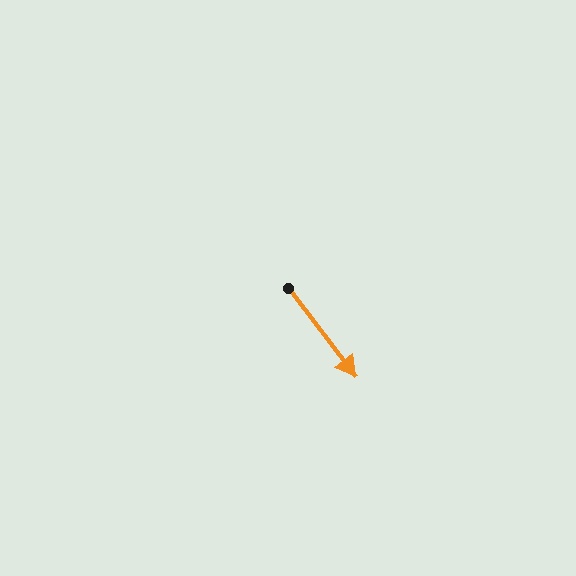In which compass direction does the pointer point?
Southeast.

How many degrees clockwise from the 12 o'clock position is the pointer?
Approximately 143 degrees.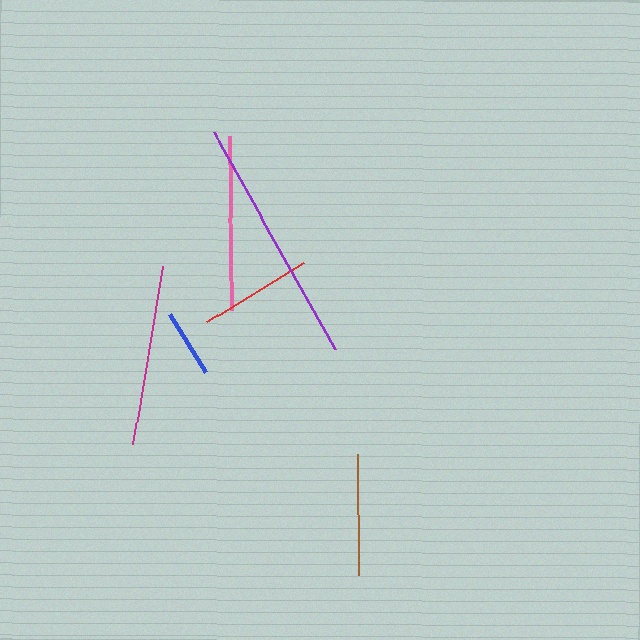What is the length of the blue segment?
The blue segment is approximately 68 pixels long.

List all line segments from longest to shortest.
From longest to shortest: purple, magenta, pink, brown, red, blue.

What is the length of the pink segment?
The pink segment is approximately 174 pixels long.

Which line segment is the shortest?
The blue line is the shortest at approximately 68 pixels.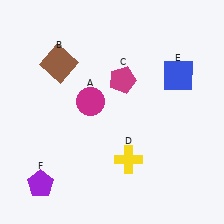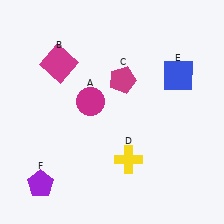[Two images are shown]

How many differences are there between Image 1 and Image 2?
There is 1 difference between the two images.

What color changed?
The square (B) changed from brown in Image 1 to magenta in Image 2.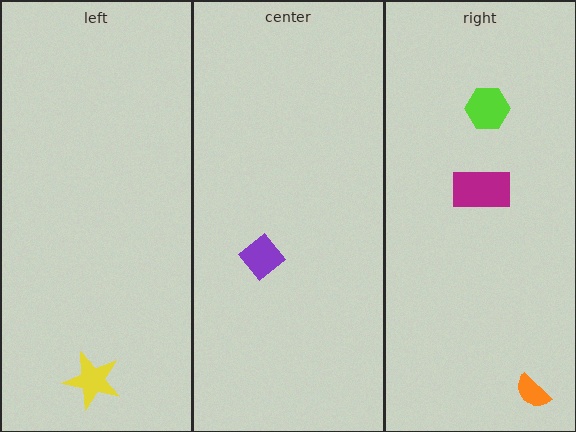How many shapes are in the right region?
3.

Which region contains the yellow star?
The left region.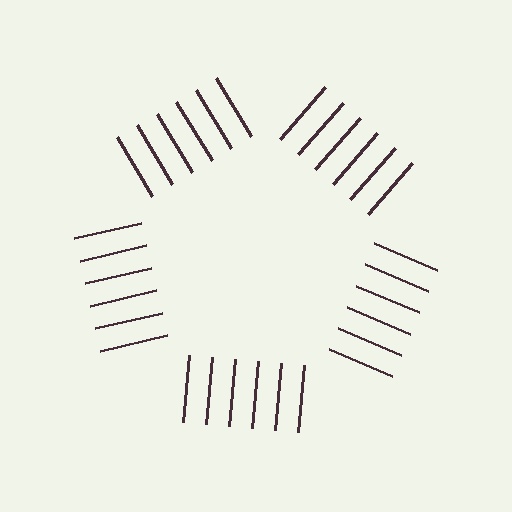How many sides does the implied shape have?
5 sides — the line-ends trace a pentagon.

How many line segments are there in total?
30 — 6 along each of the 5 edges.